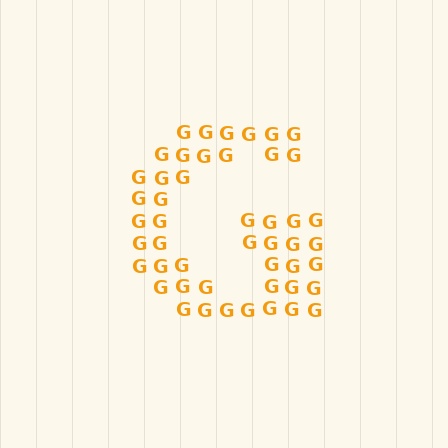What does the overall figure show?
The overall figure shows the letter G.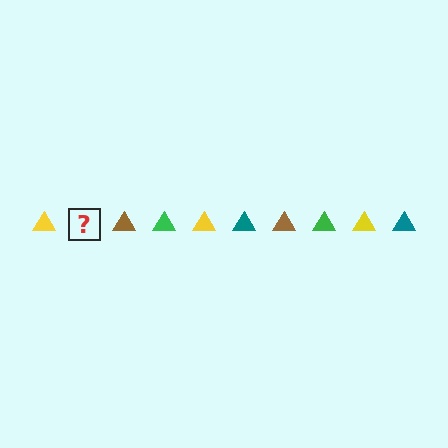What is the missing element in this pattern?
The missing element is a teal triangle.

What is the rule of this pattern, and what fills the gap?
The rule is that the pattern cycles through yellow, teal, brown, green triangles. The gap should be filled with a teal triangle.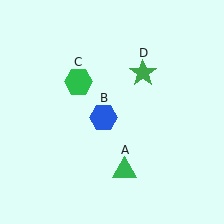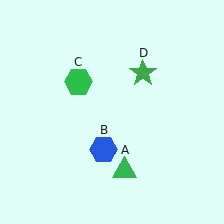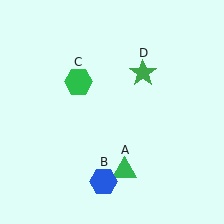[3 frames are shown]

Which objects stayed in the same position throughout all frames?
Green triangle (object A) and green hexagon (object C) and green star (object D) remained stationary.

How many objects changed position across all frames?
1 object changed position: blue hexagon (object B).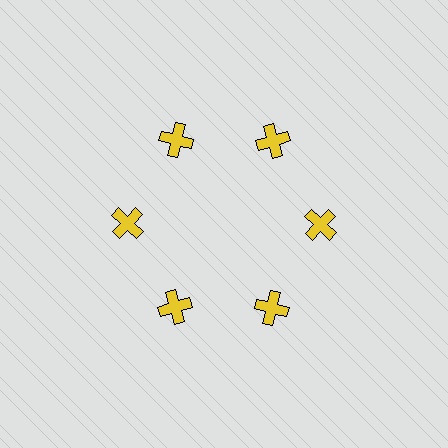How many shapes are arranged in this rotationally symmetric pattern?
There are 6 shapes, arranged in 6 groups of 1.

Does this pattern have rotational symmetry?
Yes, this pattern has 6-fold rotational symmetry. It looks the same after rotating 60 degrees around the center.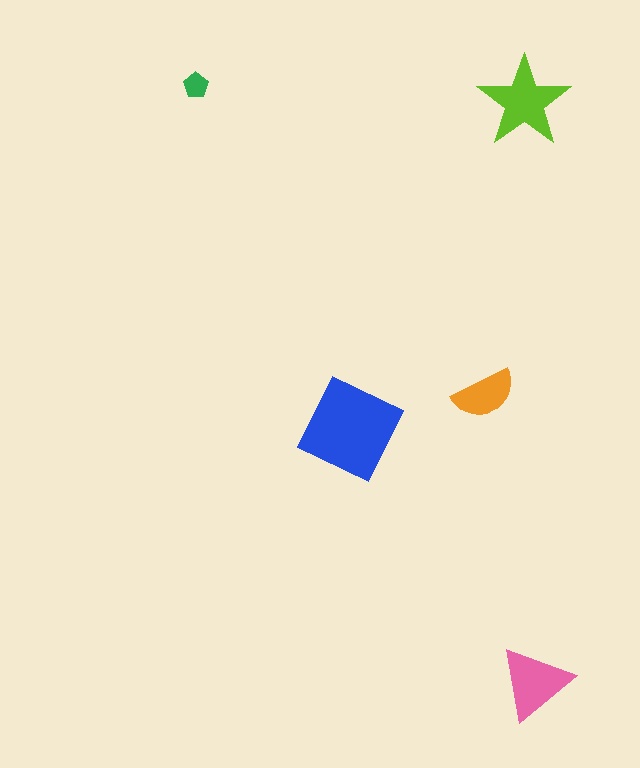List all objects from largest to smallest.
The blue diamond, the lime star, the pink triangle, the orange semicircle, the green pentagon.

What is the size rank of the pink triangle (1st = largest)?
3rd.